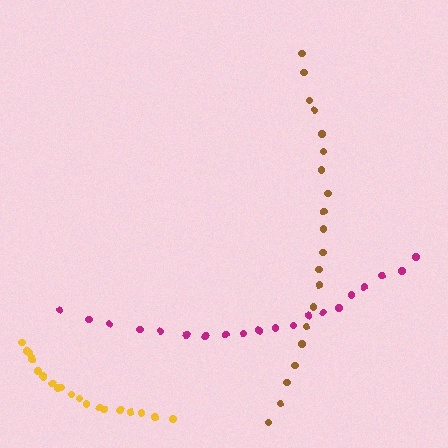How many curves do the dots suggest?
There are 3 distinct paths.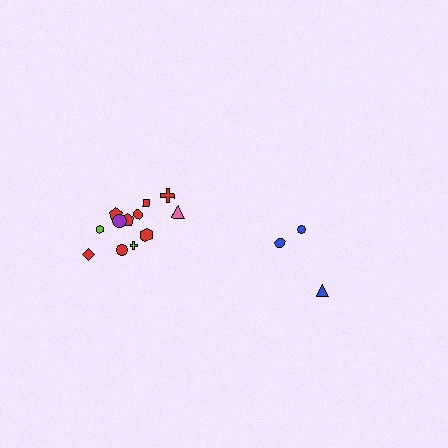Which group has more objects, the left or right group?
The left group.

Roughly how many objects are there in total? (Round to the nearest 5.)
Roughly 15 objects in total.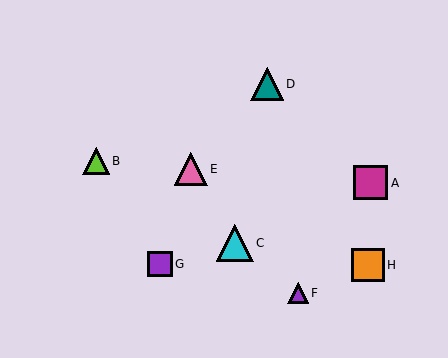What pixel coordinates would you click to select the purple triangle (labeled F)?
Click at (298, 293) to select the purple triangle F.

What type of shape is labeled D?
Shape D is a teal triangle.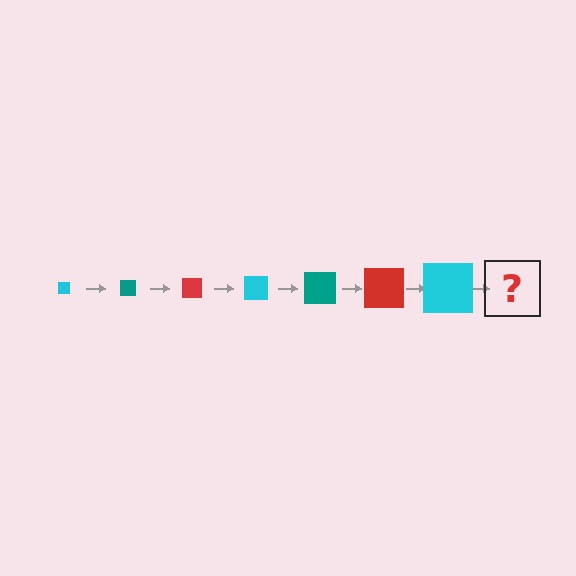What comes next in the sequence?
The next element should be a teal square, larger than the previous one.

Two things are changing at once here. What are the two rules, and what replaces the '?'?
The two rules are that the square grows larger each step and the color cycles through cyan, teal, and red. The '?' should be a teal square, larger than the previous one.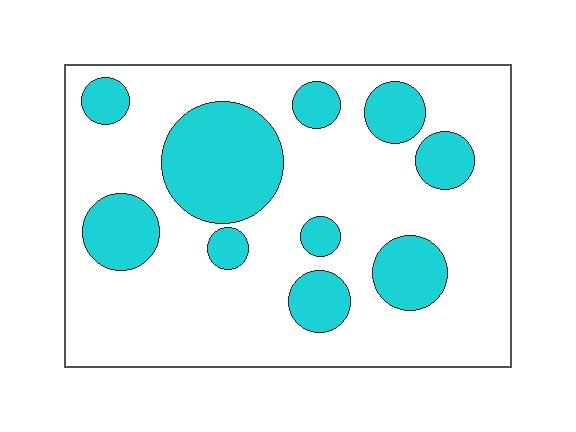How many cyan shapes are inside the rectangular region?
10.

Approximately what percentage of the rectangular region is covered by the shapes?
Approximately 25%.